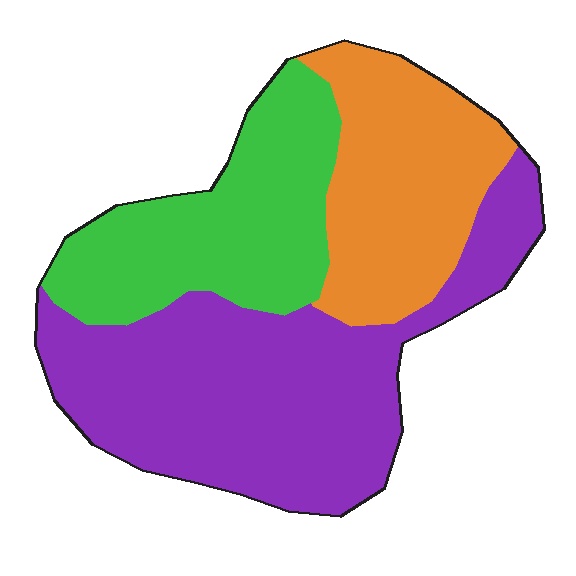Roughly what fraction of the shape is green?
Green takes up between a sixth and a third of the shape.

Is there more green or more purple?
Purple.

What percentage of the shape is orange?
Orange covers 25% of the shape.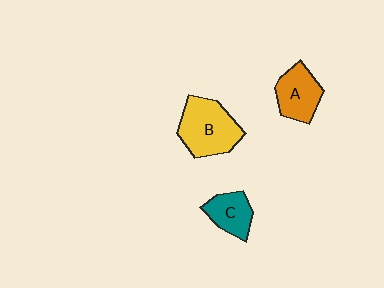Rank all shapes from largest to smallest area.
From largest to smallest: B (yellow), A (orange), C (teal).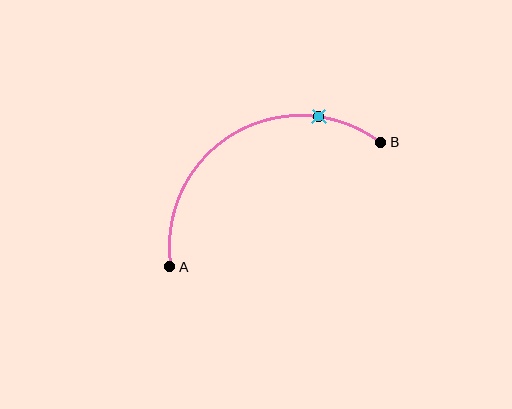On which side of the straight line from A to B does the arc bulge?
The arc bulges above the straight line connecting A and B.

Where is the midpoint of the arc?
The arc midpoint is the point on the curve farthest from the straight line joining A and B. It sits above that line.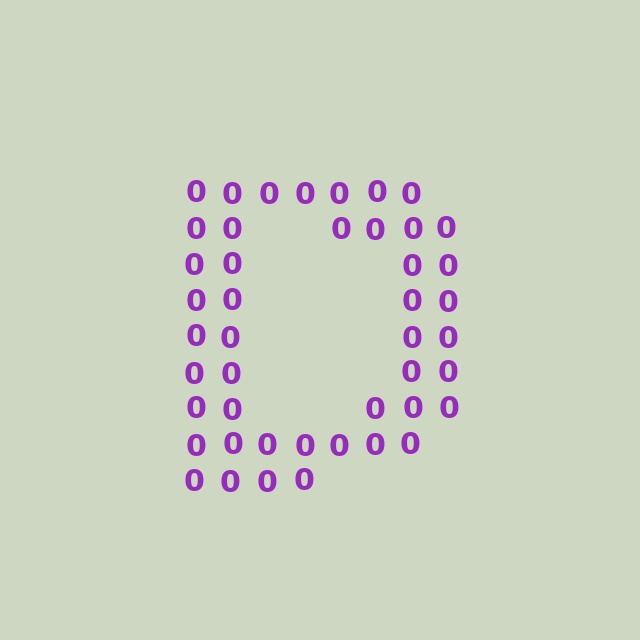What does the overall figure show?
The overall figure shows the letter D.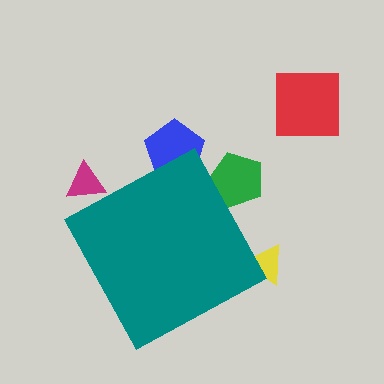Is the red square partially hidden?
No, the red square is fully visible.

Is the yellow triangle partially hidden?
Yes, the yellow triangle is partially hidden behind the teal diamond.